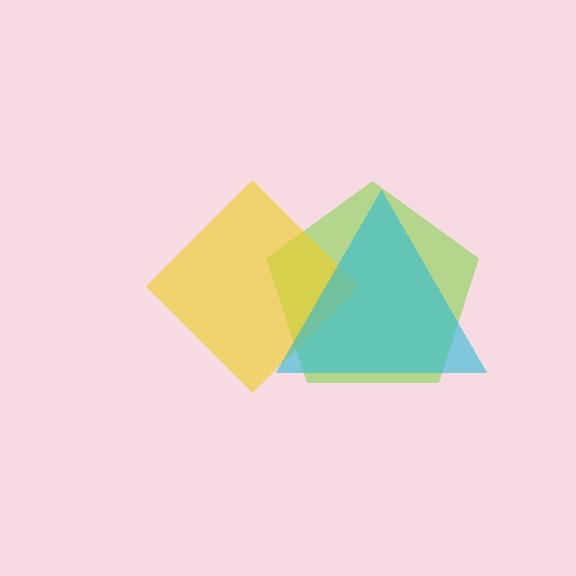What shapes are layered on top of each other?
The layered shapes are: a lime pentagon, a yellow diamond, a cyan triangle.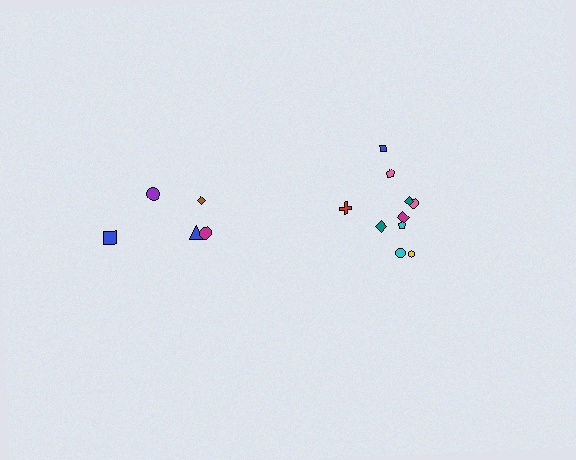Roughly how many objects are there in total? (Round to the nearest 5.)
Roughly 15 objects in total.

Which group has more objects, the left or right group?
The right group.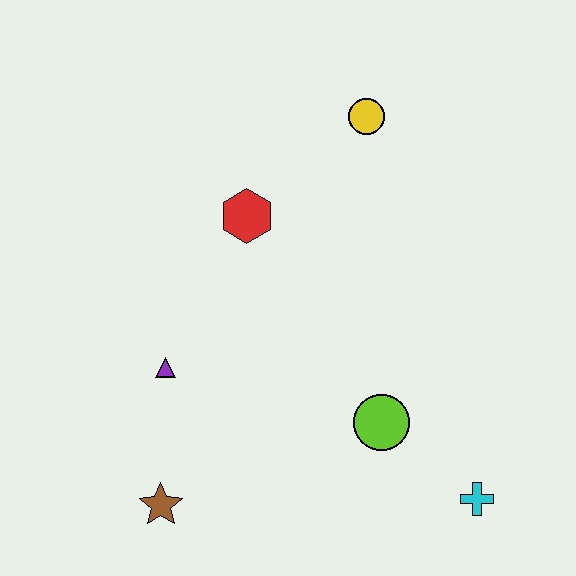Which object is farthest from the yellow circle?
The brown star is farthest from the yellow circle.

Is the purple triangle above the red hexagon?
No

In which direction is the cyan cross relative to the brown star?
The cyan cross is to the right of the brown star.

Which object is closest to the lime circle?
The cyan cross is closest to the lime circle.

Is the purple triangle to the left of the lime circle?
Yes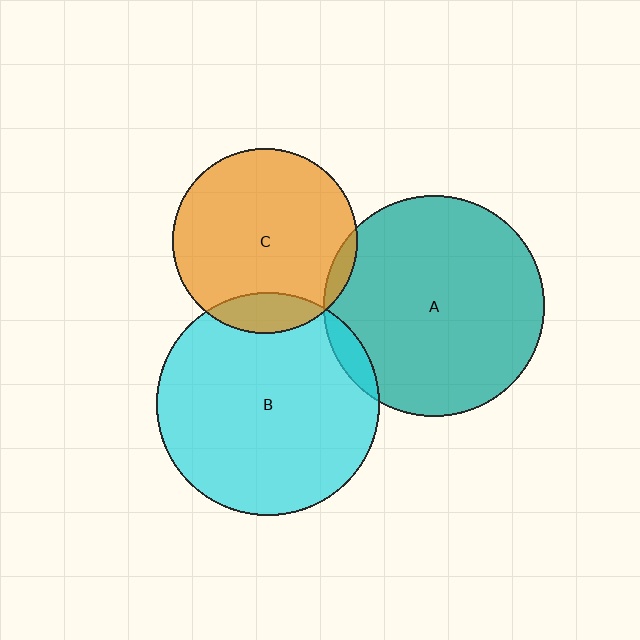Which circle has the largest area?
Circle B (cyan).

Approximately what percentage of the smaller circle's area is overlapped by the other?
Approximately 15%.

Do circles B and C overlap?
Yes.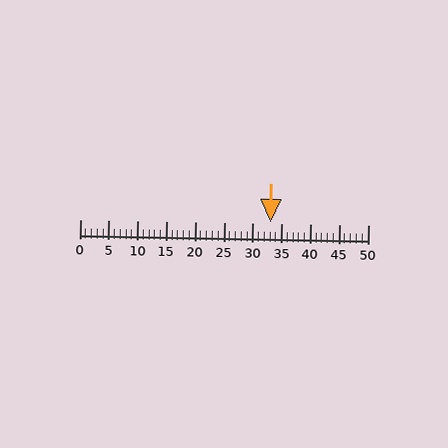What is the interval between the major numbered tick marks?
The major tick marks are spaced 5 units apart.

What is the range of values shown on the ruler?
The ruler shows values from 0 to 50.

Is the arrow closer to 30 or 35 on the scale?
The arrow is closer to 35.